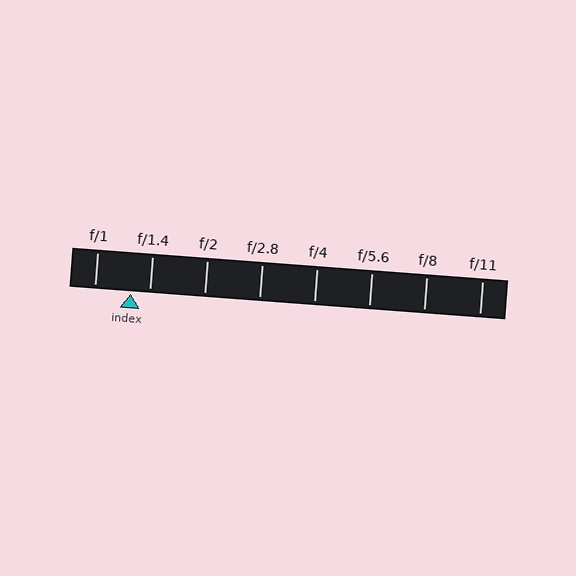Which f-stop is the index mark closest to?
The index mark is closest to f/1.4.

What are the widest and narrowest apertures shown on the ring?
The widest aperture shown is f/1 and the narrowest is f/11.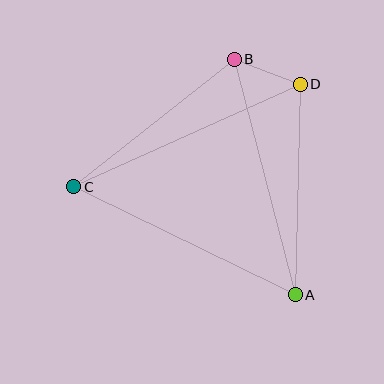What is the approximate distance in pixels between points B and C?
The distance between B and C is approximately 205 pixels.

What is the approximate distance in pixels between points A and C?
The distance between A and C is approximately 246 pixels.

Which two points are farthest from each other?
Points C and D are farthest from each other.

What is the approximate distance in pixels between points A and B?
The distance between A and B is approximately 243 pixels.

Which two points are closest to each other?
Points B and D are closest to each other.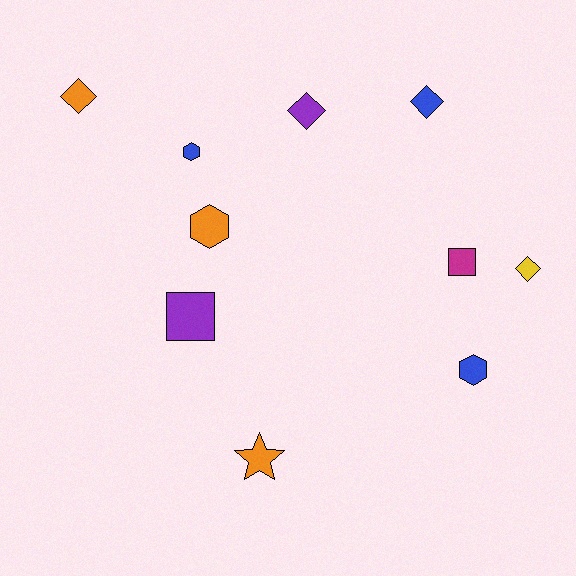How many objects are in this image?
There are 10 objects.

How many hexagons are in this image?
There are 3 hexagons.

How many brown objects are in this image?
There are no brown objects.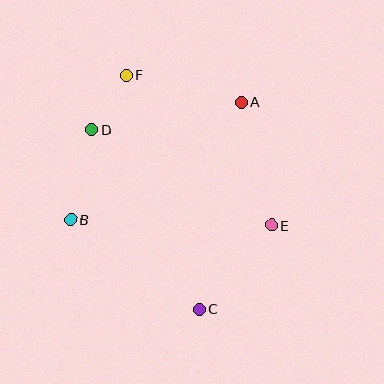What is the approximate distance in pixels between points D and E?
The distance between D and E is approximately 203 pixels.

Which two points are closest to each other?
Points D and F are closest to each other.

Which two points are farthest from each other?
Points C and F are farthest from each other.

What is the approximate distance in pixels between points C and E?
The distance between C and E is approximately 111 pixels.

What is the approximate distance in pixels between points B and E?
The distance between B and E is approximately 201 pixels.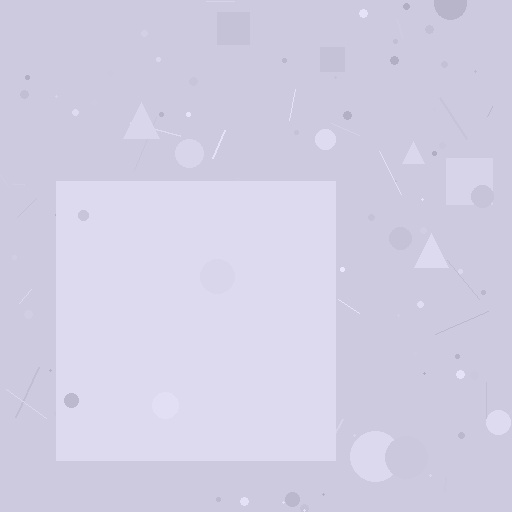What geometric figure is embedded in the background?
A square is embedded in the background.